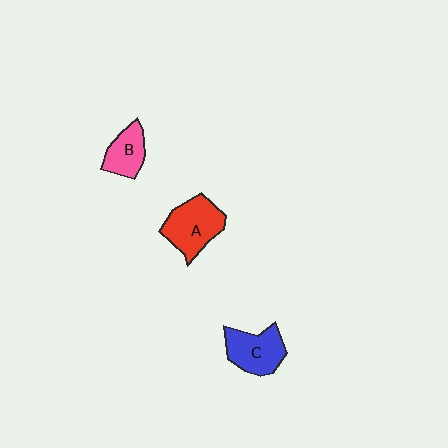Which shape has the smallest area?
Shape B (pink).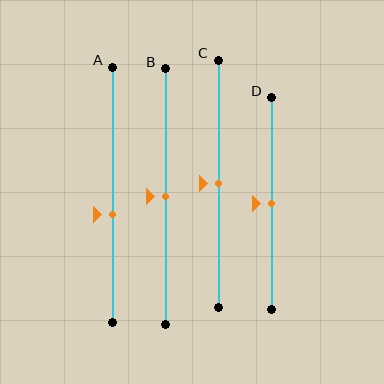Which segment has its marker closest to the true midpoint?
Segment B has its marker closest to the true midpoint.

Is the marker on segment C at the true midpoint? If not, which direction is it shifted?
Yes, the marker on segment C is at the true midpoint.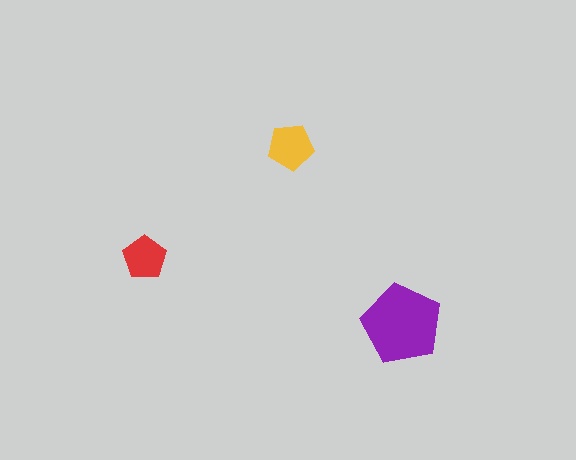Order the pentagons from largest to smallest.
the purple one, the yellow one, the red one.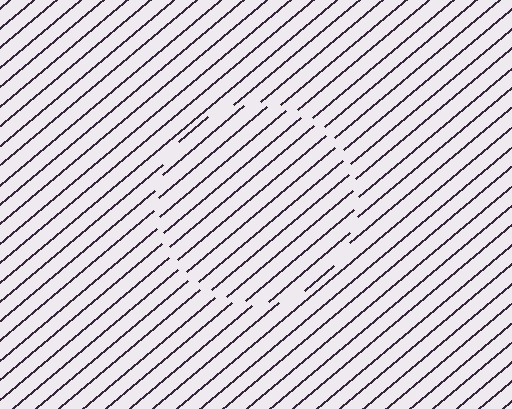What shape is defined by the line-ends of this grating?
An illusory circle. The interior of the shape contains the same grating, shifted by half a period — the contour is defined by the phase discontinuity where line-ends from the inner and outer gratings abut.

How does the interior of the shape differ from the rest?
The interior of the shape contains the same grating, shifted by half a period — the contour is defined by the phase discontinuity where line-ends from the inner and outer gratings abut.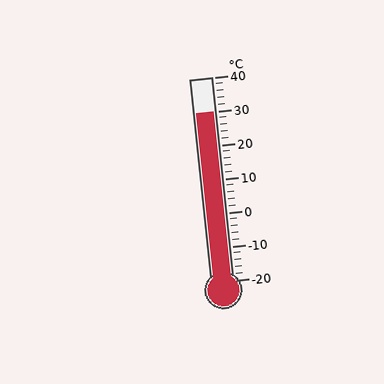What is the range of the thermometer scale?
The thermometer scale ranges from -20°C to 40°C.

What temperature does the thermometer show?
The thermometer shows approximately 30°C.